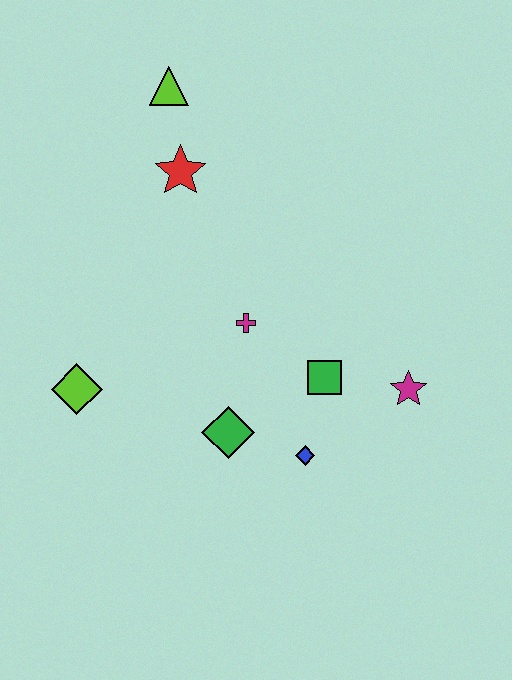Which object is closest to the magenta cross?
The green square is closest to the magenta cross.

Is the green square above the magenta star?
Yes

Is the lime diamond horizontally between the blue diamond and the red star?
No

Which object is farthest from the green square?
The lime triangle is farthest from the green square.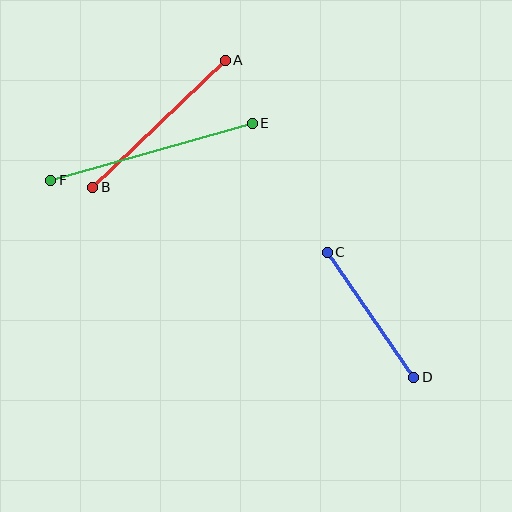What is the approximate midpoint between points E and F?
The midpoint is at approximately (151, 152) pixels.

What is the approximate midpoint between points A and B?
The midpoint is at approximately (159, 124) pixels.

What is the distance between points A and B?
The distance is approximately 183 pixels.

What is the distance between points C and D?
The distance is approximately 152 pixels.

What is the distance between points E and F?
The distance is approximately 209 pixels.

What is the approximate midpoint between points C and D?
The midpoint is at approximately (370, 315) pixels.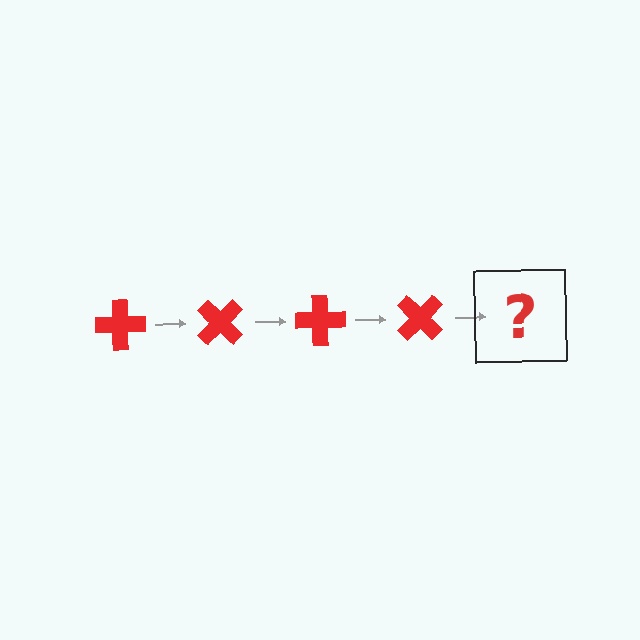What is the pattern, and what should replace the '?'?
The pattern is that the cross rotates 45 degrees each step. The '?' should be a red cross rotated 180 degrees.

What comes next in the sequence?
The next element should be a red cross rotated 180 degrees.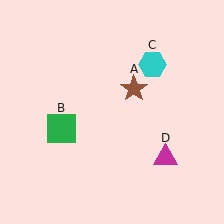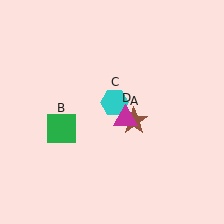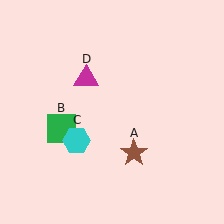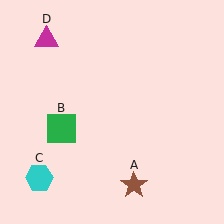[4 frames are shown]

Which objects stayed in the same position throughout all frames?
Green square (object B) remained stationary.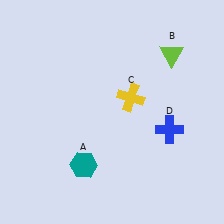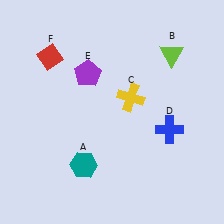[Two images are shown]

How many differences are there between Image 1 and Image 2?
There are 2 differences between the two images.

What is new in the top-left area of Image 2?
A purple pentagon (E) was added in the top-left area of Image 2.